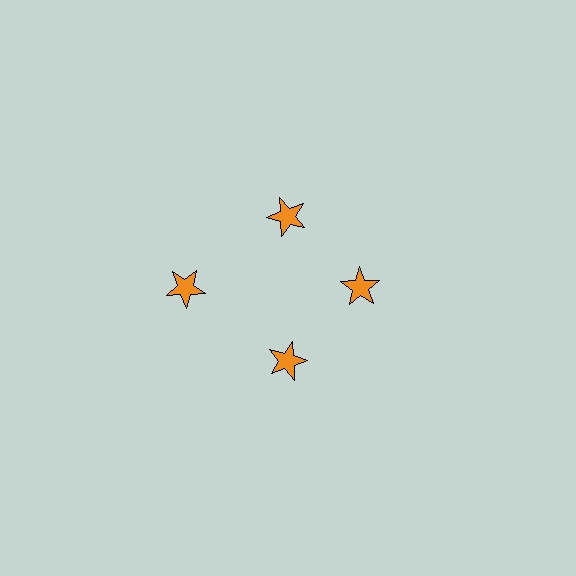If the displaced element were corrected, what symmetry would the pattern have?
It would have 4-fold rotational symmetry — the pattern would map onto itself every 90 degrees.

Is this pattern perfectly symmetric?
No. The 4 orange stars are arranged in a ring, but one element near the 9 o'clock position is pushed outward from the center, breaking the 4-fold rotational symmetry.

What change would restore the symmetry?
The symmetry would be restored by moving it inward, back onto the ring so that all 4 stars sit at equal angles and equal distance from the center.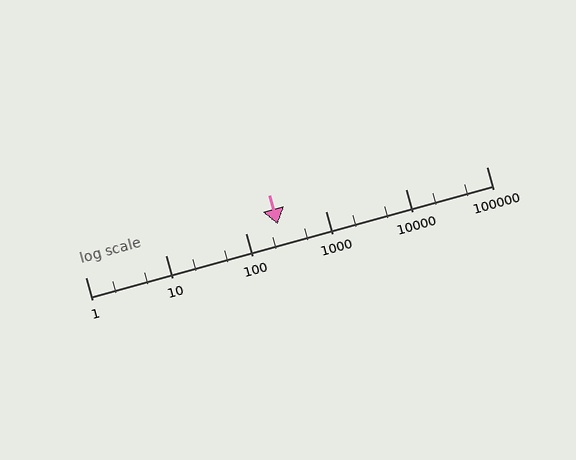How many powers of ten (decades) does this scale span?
The scale spans 5 decades, from 1 to 100000.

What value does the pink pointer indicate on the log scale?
The pointer indicates approximately 250.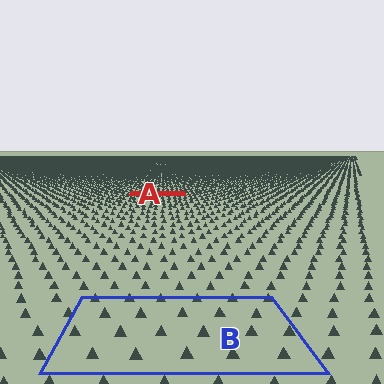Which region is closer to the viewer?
Region B is closer. The texture elements there are larger and more spread out.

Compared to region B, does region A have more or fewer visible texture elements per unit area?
Region A has more texture elements per unit area — they are packed more densely because it is farther away.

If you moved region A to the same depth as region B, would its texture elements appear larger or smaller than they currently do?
They would appear larger. At a closer depth, the same texture elements are projected at a bigger on-screen size.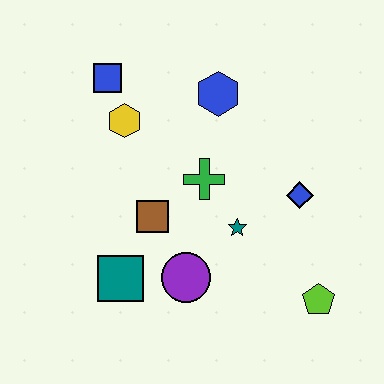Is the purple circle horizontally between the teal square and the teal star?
Yes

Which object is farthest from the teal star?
The blue square is farthest from the teal star.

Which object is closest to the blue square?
The yellow hexagon is closest to the blue square.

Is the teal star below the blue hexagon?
Yes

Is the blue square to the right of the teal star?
No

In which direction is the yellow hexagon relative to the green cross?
The yellow hexagon is to the left of the green cross.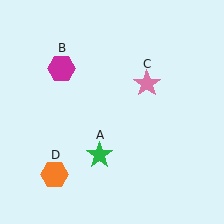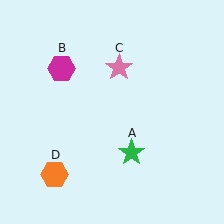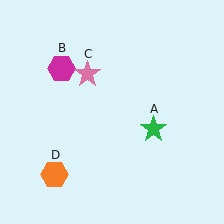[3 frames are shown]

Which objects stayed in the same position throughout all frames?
Magenta hexagon (object B) and orange hexagon (object D) remained stationary.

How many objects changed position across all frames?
2 objects changed position: green star (object A), pink star (object C).